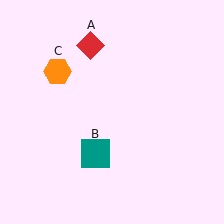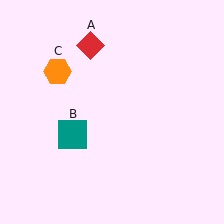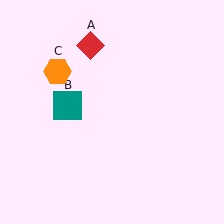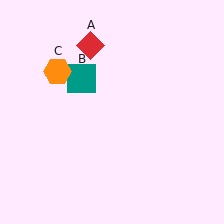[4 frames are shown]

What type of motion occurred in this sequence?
The teal square (object B) rotated clockwise around the center of the scene.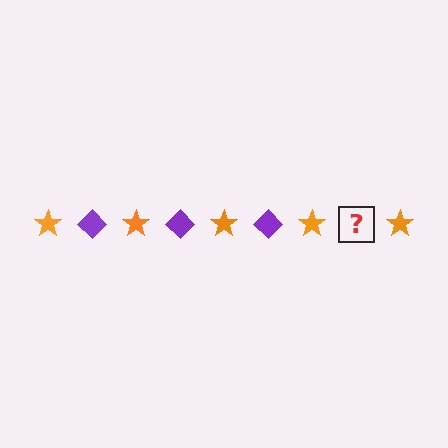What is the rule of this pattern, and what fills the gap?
The rule is that the pattern alternates between orange star and purple diamond. The gap should be filled with a purple diamond.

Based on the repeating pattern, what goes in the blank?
The blank should be a purple diamond.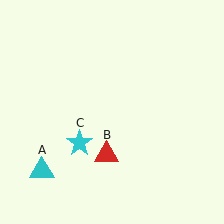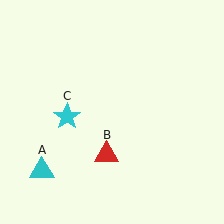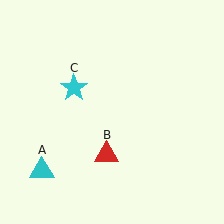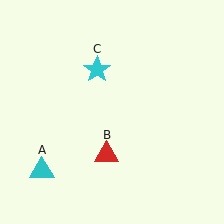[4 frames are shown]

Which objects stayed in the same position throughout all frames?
Cyan triangle (object A) and red triangle (object B) remained stationary.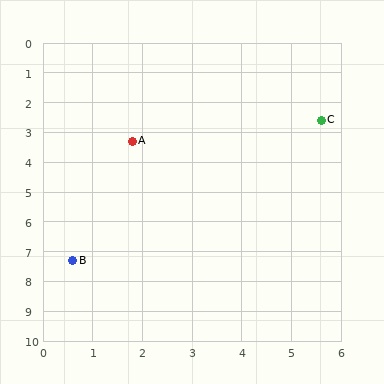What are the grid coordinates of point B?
Point B is at approximately (0.6, 7.3).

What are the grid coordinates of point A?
Point A is at approximately (1.8, 3.3).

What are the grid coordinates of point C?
Point C is at approximately (5.6, 2.6).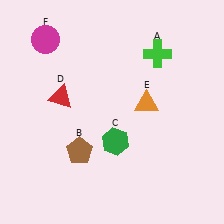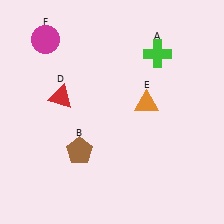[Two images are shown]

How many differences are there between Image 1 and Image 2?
There is 1 difference between the two images.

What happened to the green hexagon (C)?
The green hexagon (C) was removed in Image 2. It was in the bottom-right area of Image 1.